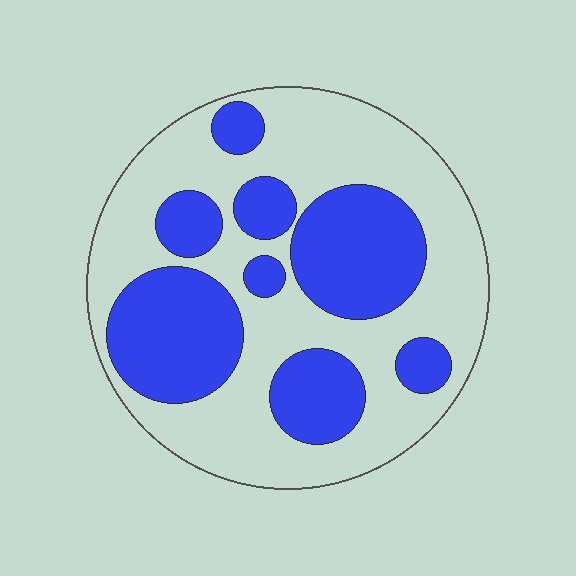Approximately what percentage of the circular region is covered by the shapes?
Approximately 40%.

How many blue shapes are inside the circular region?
8.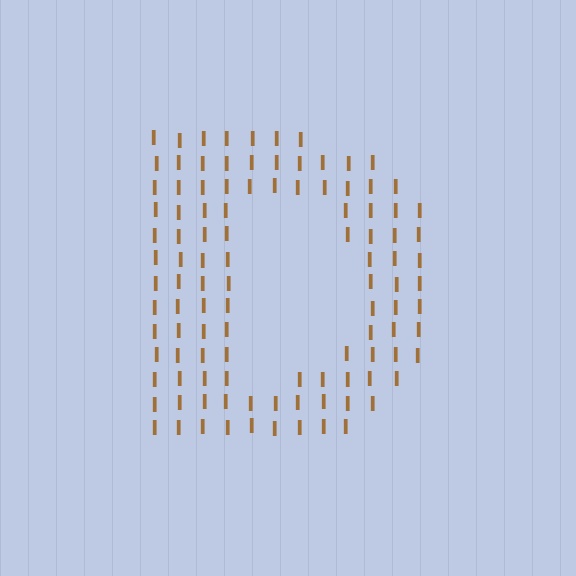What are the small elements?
The small elements are letter I's.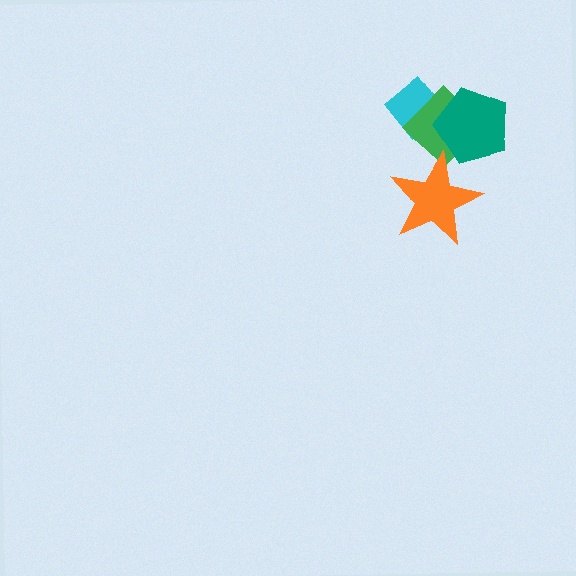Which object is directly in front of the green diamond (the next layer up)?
The teal pentagon is directly in front of the green diamond.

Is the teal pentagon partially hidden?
No, no other shape covers it.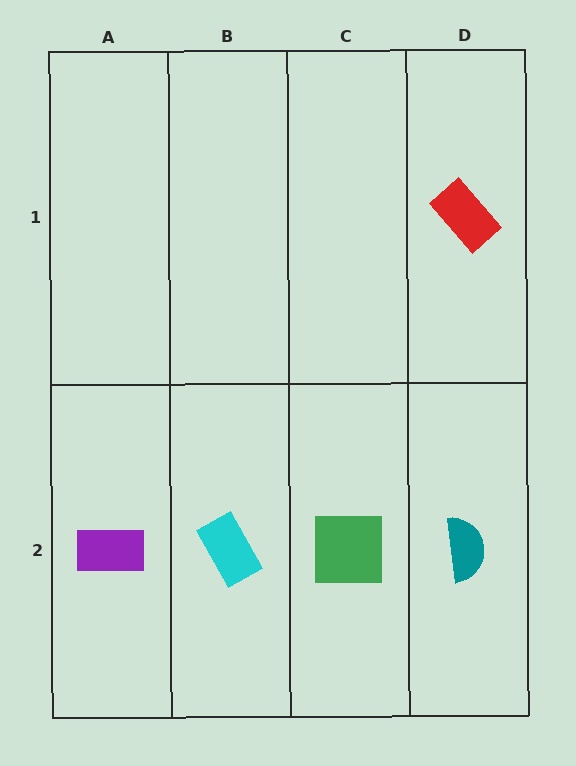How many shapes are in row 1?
1 shape.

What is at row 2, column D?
A teal semicircle.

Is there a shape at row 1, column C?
No, that cell is empty.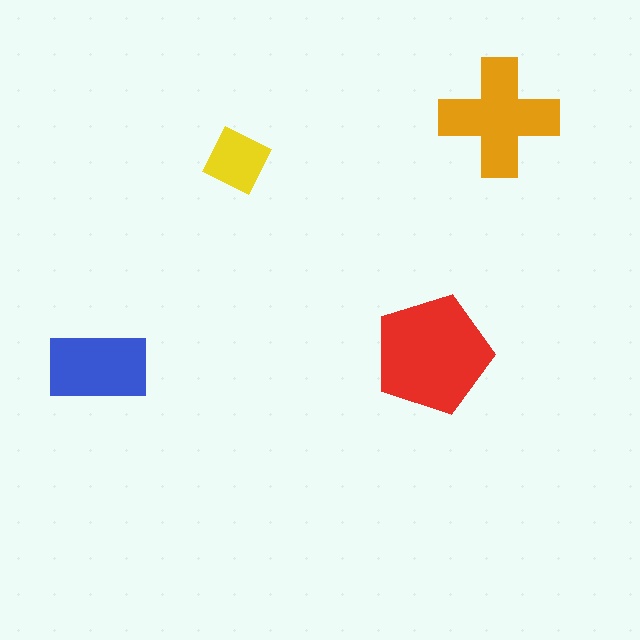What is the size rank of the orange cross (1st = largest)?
2nd.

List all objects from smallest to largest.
The yellow square, the blue rectangle, the orange cross, the red pentagon.